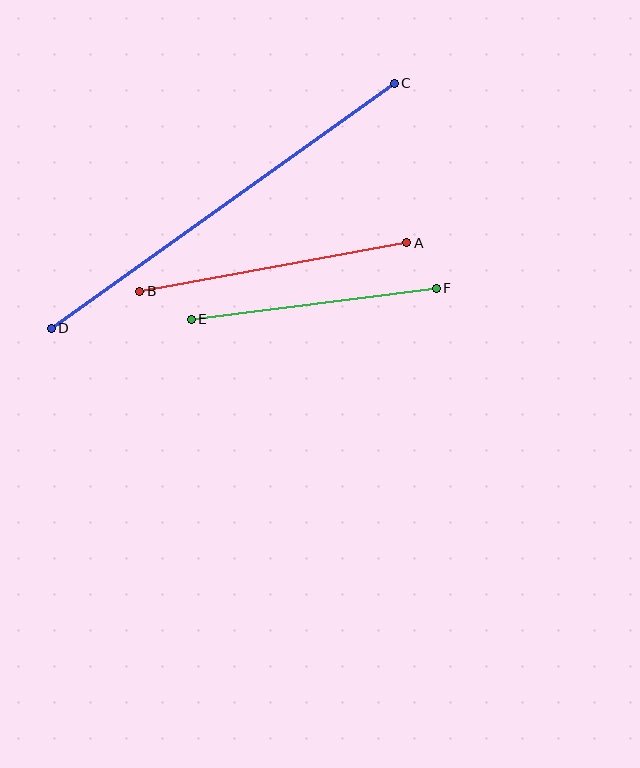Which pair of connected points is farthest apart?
Points C and D are farthest apart.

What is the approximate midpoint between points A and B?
The midpoint is at approximately (273, 267) pixels.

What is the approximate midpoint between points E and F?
The midpoint is at approximately (314, 304) pixels.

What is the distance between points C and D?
The distance is approximately 421 pixels.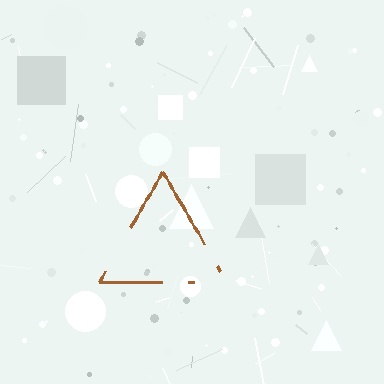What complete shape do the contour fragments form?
The contour fragments form a triangle.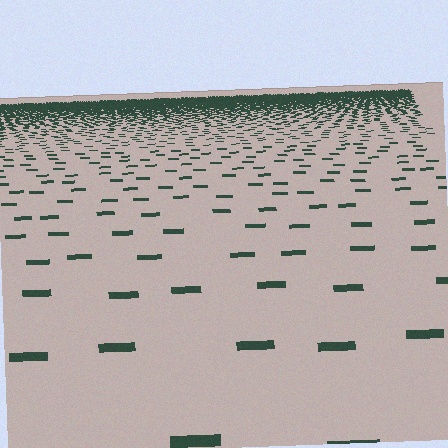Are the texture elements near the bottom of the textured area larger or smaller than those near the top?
Larger. Near the bottom, elements are closer to the viewer and appear at a bigger on-screen size.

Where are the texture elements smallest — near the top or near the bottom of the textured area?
Near the top.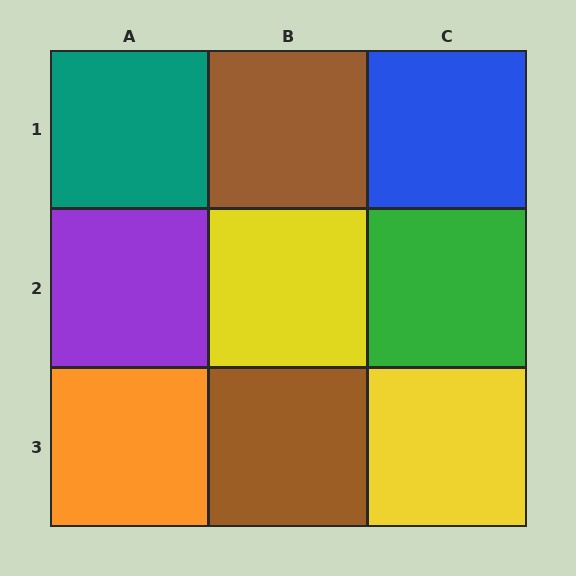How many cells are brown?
2 cells are brown.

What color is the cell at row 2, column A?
Purple.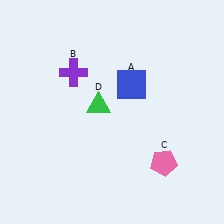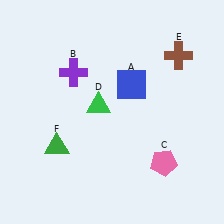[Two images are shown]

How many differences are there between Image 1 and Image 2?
There are 2 differences between the two images.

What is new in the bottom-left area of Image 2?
A green triangle (F) was added in the bottom-left area of Image 2.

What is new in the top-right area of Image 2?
A brown cross (E) was added in the top-right area of Image 2.